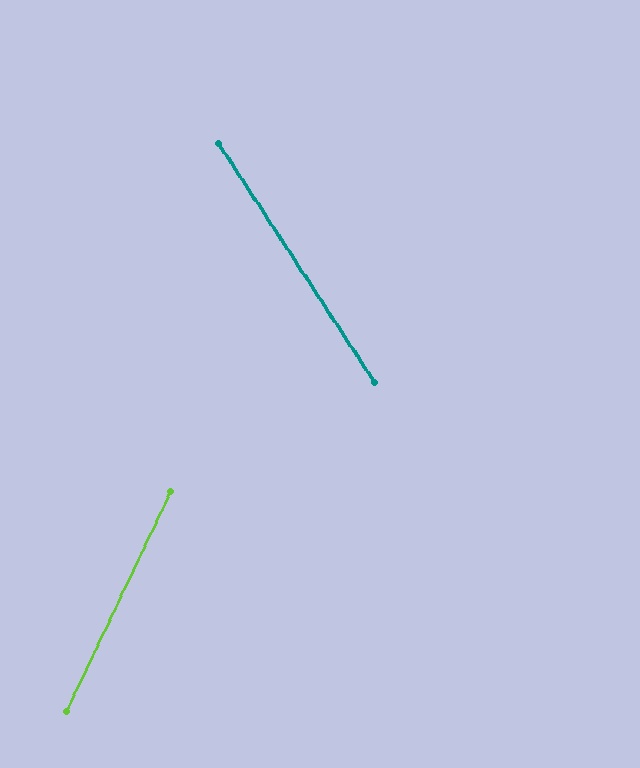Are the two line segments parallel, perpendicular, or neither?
Neither parallel nor perpendicular — they differ by about 58°.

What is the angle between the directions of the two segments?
Approximately 58 degrees.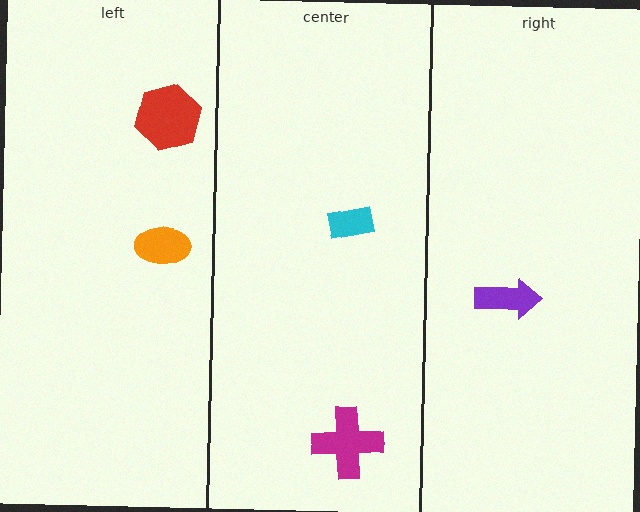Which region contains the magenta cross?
The center region.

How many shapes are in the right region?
1.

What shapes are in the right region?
The purple arrow.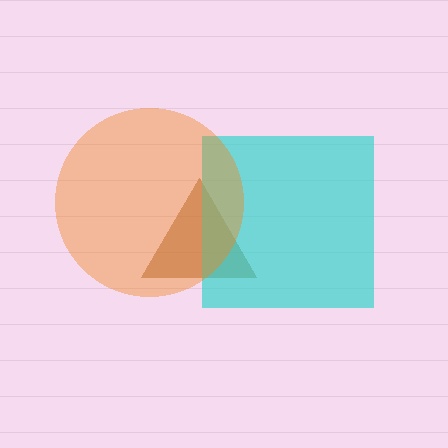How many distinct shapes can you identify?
There are 3 distinct shapes: a brown triangle, a cyan square, an orange circle.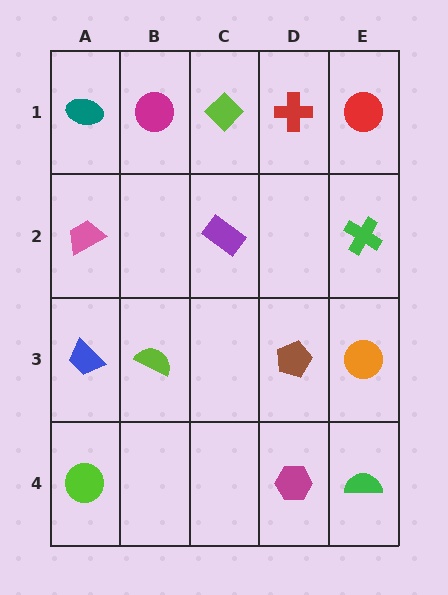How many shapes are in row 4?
3 shapes.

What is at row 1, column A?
A teal ellipse.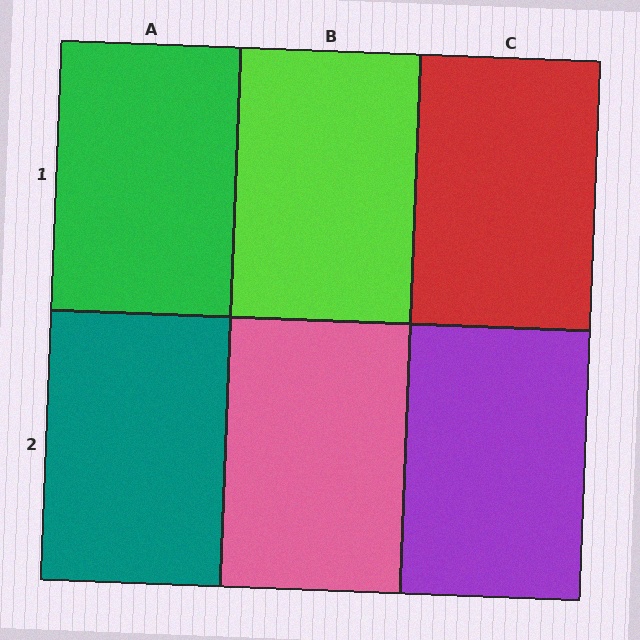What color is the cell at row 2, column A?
Teal.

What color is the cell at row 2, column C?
Purple.